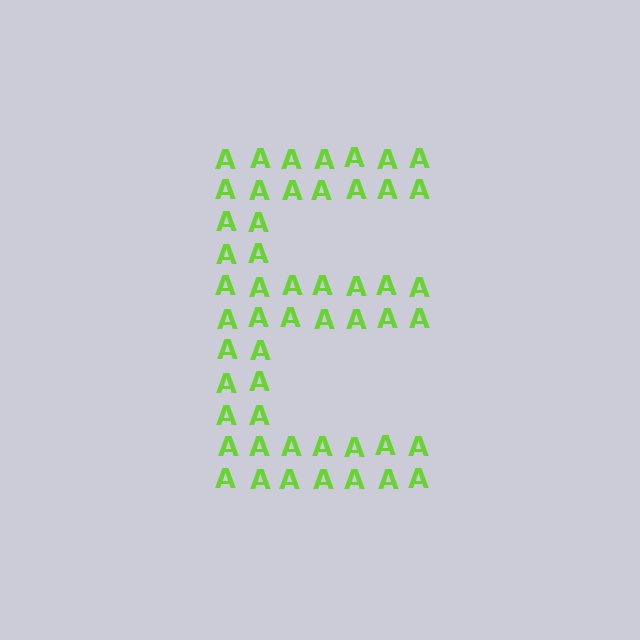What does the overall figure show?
The overall figure shows the letter E.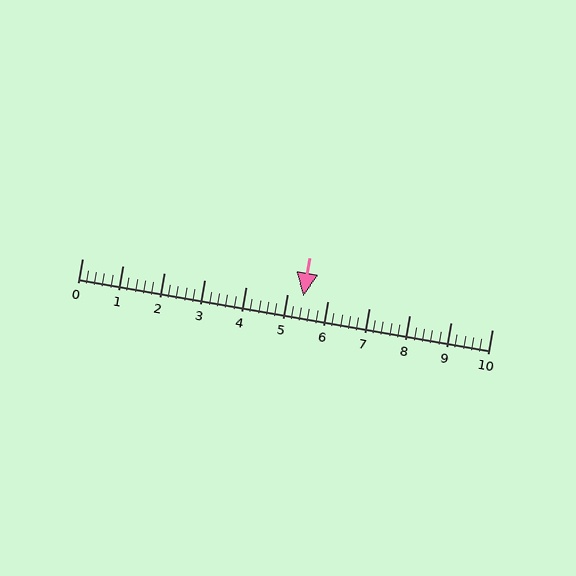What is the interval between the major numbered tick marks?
The major tick marks are spaced 1 units apart.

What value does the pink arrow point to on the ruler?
The pink arrow points to approximately 5.4.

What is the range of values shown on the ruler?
The ruler shows values from 0 to 10.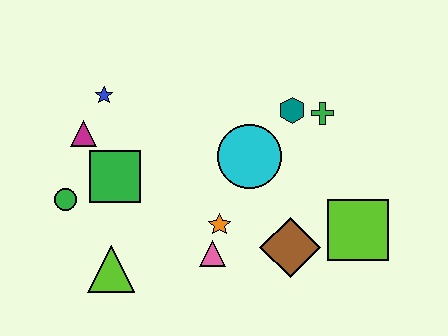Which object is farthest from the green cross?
The green circle is farthest from the green cross.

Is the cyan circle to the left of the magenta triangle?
No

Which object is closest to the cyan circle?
The teal hexagon is closest to the cyan circle.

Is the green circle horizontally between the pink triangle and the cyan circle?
No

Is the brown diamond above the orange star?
No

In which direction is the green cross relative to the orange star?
The green cross is above the orange star.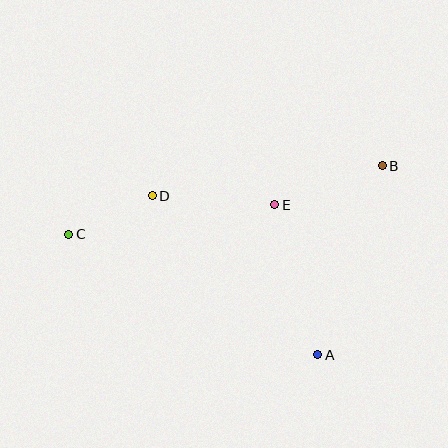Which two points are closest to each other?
Points C and D are closest to each other.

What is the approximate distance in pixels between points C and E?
The distance between C and E is approximately 208 pixels.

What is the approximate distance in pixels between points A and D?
The distance between A and D is approximately 230 pixels.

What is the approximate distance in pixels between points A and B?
The distance between A and B is approximately 200 pixels.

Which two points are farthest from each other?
Points B and C are farthest from each other.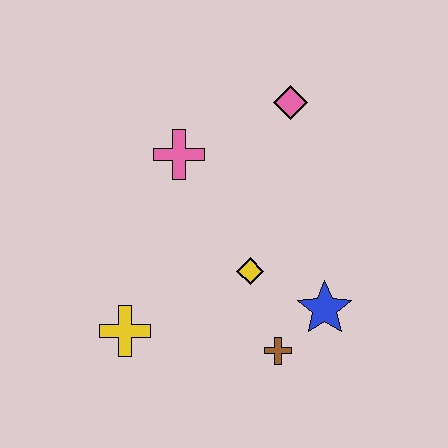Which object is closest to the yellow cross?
The yellow diamond is closest to the yellow cross.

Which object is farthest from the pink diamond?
The yellow cross is farthest from the pink diamond.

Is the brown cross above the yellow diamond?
No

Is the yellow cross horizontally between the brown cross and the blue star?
No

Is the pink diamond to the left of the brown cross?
No